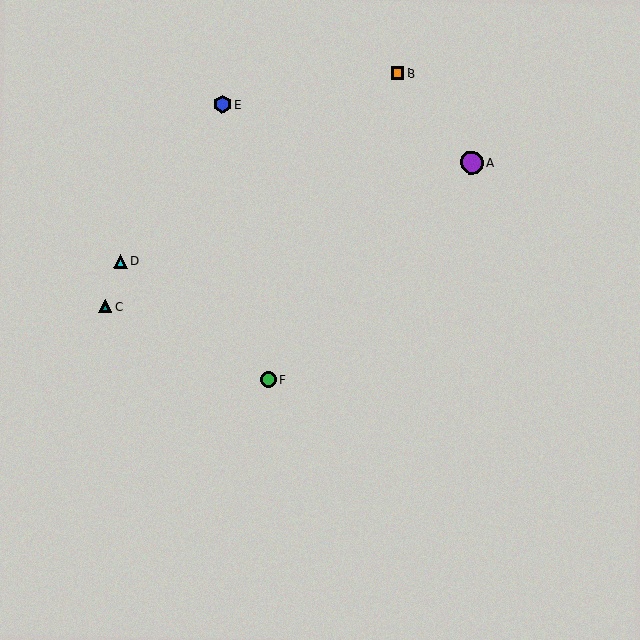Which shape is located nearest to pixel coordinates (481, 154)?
The purple circle (labeled A) at (471, 163) is nearest to that location.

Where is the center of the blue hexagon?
The center of the blue hexagon is at (222, 105).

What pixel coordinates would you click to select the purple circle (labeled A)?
Click at (471, 163) to select the purple circle A.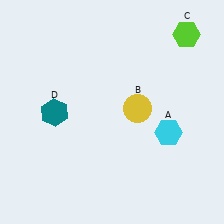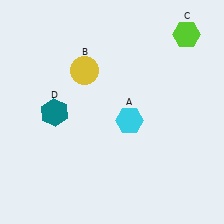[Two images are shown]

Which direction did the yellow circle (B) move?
The yellow circle (B) moved left.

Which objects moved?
The objects that moved are: the cyan hexagon (A), the yellow circle (B).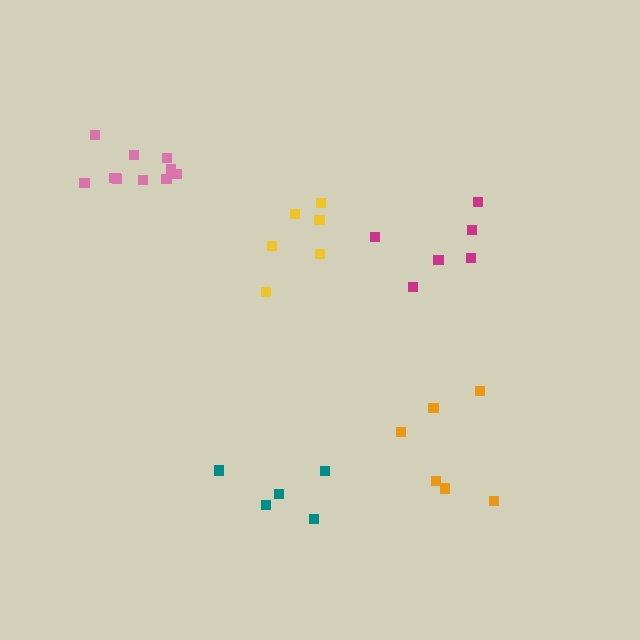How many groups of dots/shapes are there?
There are 5 groups.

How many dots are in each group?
Group 1: 7 dots, Group 2: 5 dots, Group 3: 11 dots, Group 4: 6 dots, Group 5: 6 dots (35 total).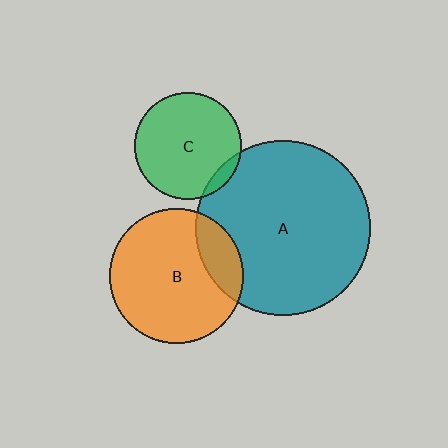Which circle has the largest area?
Circle A (teal).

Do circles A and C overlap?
Yes.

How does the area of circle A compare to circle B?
Approximately 1.7 times.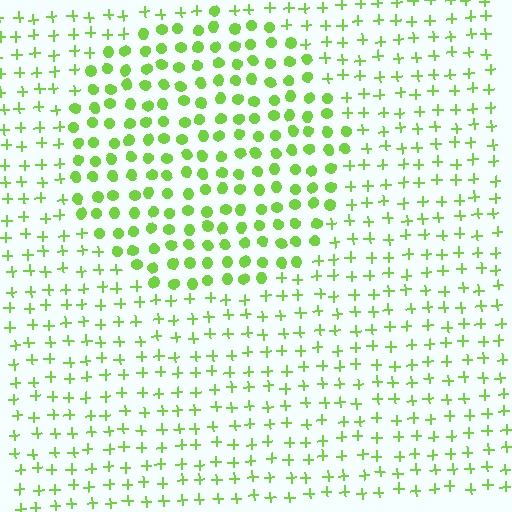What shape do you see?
I see a circle.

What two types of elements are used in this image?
The image uses circles inside the circle region and plus signs outside it.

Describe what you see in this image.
The image is filled with small lime elements arranged in a uniform grid. A circle-shaped region contains circles, while the surrounding area contains plus signs. The boundary is defined purely by the change in element shape.